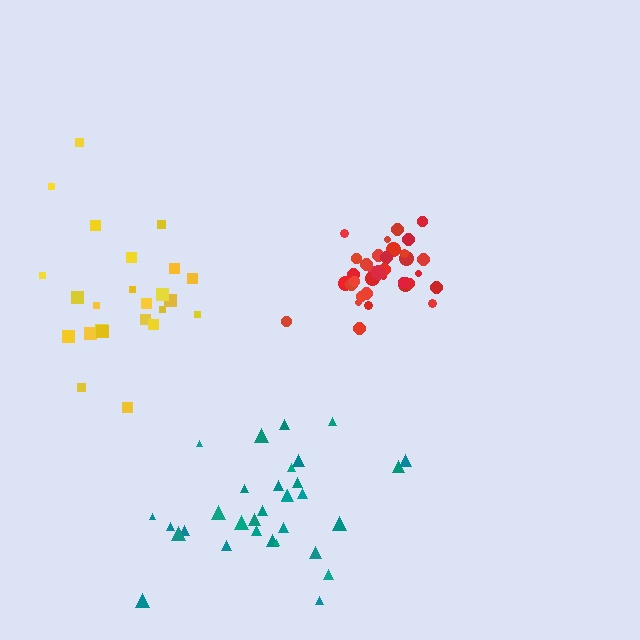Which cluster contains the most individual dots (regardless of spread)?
Red (34).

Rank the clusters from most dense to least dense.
red, yellow, teal.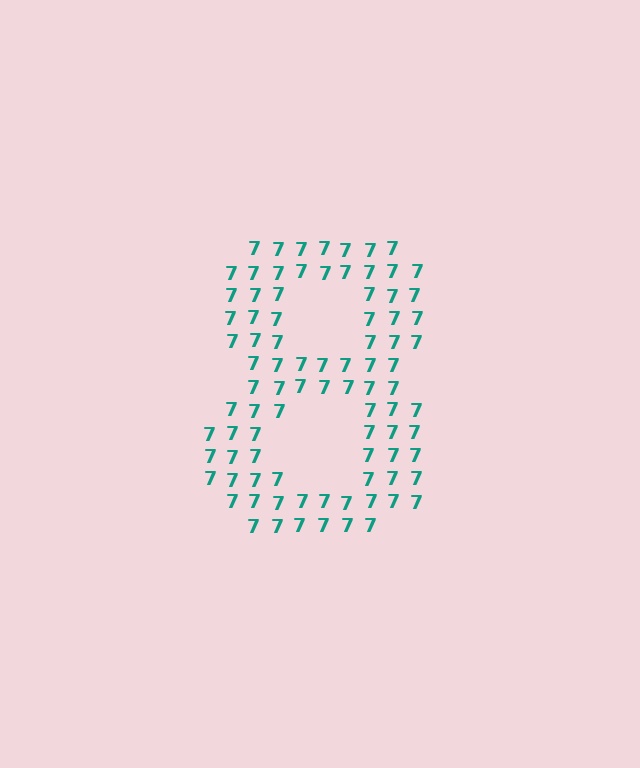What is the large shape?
The large shape is the digit 8.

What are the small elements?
The small elements are digit 7's.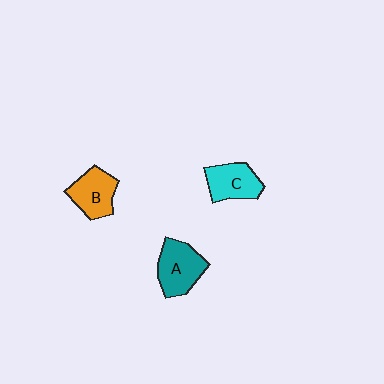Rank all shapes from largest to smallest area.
From largest to smallest: A (teal), C (cyan), B (orange).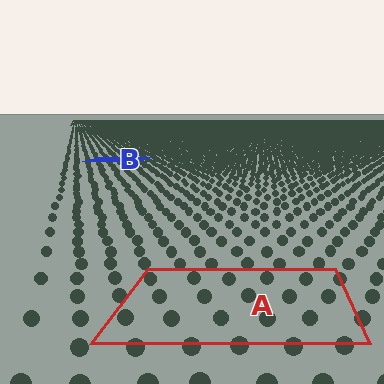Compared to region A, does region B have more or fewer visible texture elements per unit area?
Region B has more texture elements per unit area — they are packed more densely because it is farther away.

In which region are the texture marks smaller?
The texture marks are smaller in region B, because it is farther away.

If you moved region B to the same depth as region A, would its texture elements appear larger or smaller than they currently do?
They would appear larger. At a closer depth, the same texture elements are projected at a bigger on-screen size.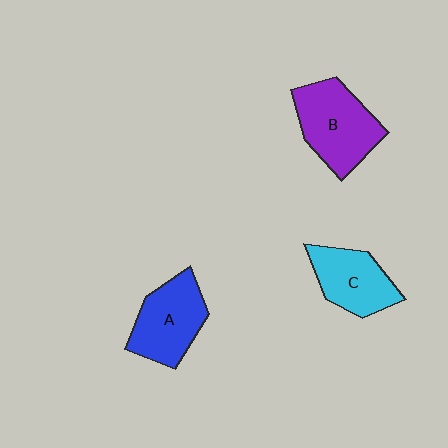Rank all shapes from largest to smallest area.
From largest to smallest: B (purple), A (blue), C (cyan).